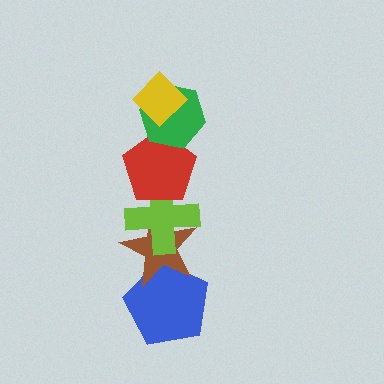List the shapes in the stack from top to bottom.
From top to bottom: the yellow diamond, the green hexagon, the red pentagon, the lime cross, the brown star, the blue pentagon.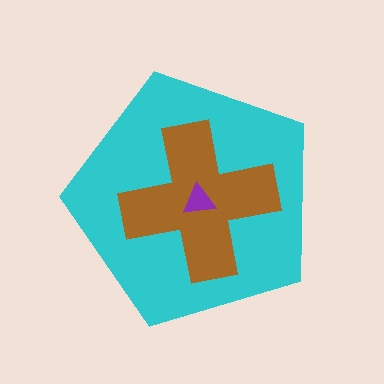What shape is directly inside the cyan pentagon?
The brown cross.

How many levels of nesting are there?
3.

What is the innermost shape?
The purple triangle.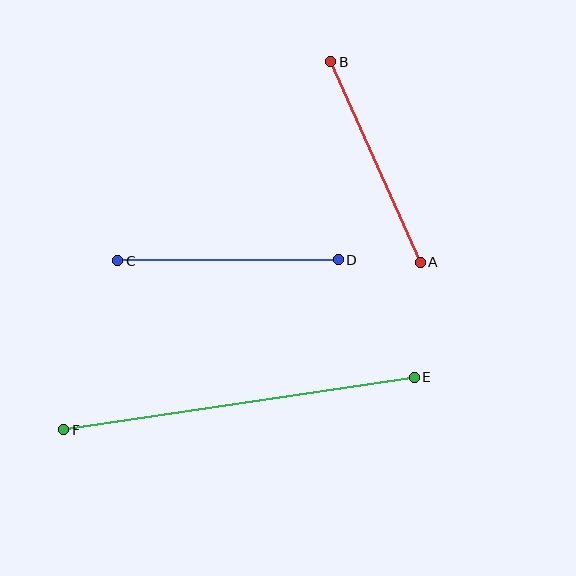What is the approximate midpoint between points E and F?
The midpoint is at approximately (239, 404) pixels.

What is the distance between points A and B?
The distance is approximately 219 pixels.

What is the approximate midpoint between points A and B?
The midpoint is at approximately (376, 162) pixels.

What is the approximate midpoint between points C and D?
The midpoint is at approximately (228, 260) pixels.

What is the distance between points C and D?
The distance is approximately 220 pixels.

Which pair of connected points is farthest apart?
Points E and F are farthest apart.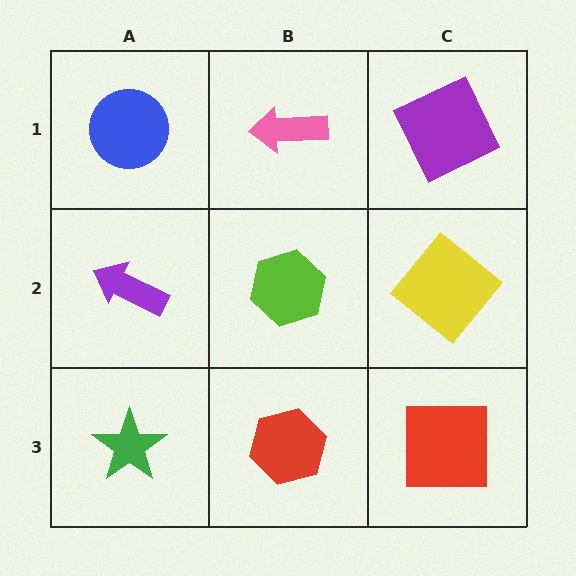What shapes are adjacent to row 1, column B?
A lime hexagon (row 2, column B), a blue circle (row 1, column A), a purple square (row 1, column C).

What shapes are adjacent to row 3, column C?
A yellow diamond (row 2, column C), a red hexagon (row 3, column B).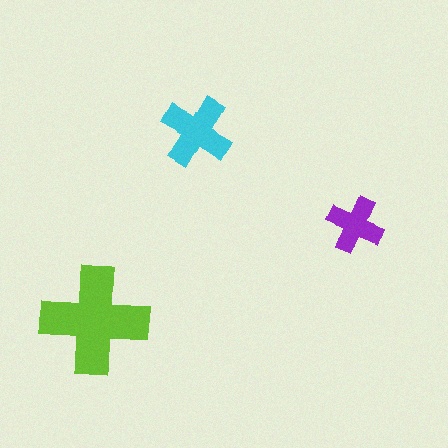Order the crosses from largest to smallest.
the lime one, the cyan one, the purple one.